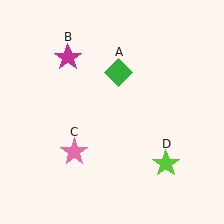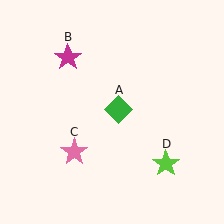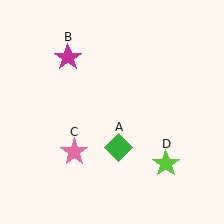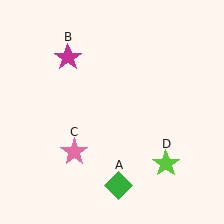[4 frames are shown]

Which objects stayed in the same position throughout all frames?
Magenta star (object B) and pink star (object C) and lime star (object D) remained stationary.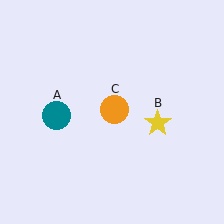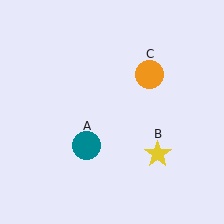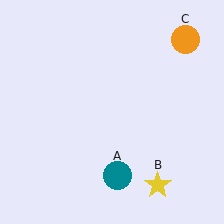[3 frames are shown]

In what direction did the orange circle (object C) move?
The orange circle (object C) moved up and to the right.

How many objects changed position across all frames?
3 objects changed position: teal circle (object A), yellow star (object B), orange circle (object C).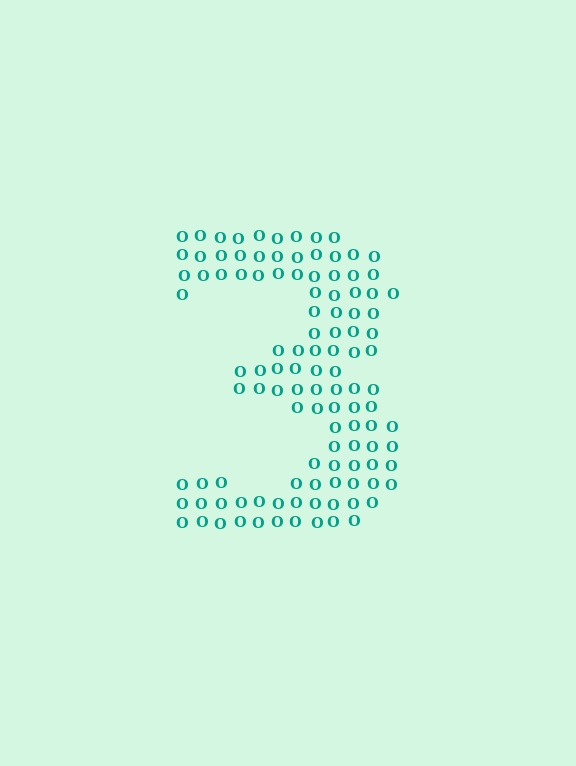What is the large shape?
The large shape is the digit 3.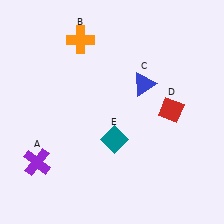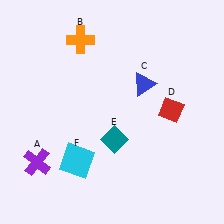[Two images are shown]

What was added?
A cyan square (F) was added in Image 2.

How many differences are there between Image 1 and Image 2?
There is 1 difference between the two images.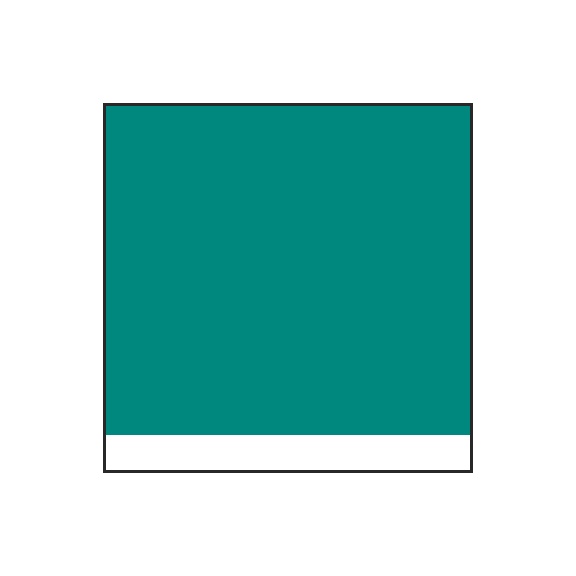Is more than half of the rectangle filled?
Yes.